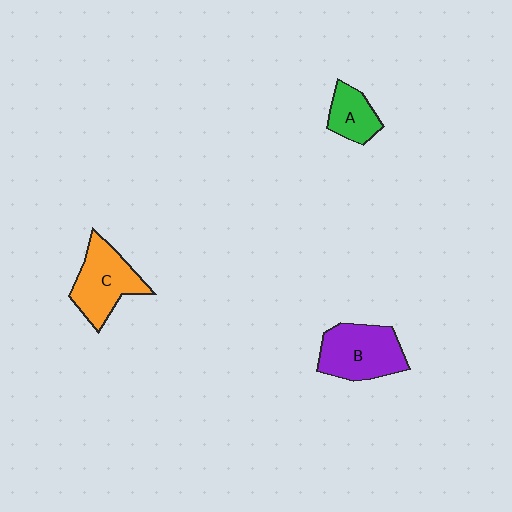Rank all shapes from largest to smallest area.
From largest to smallest: B (purple), C (orange), A (green).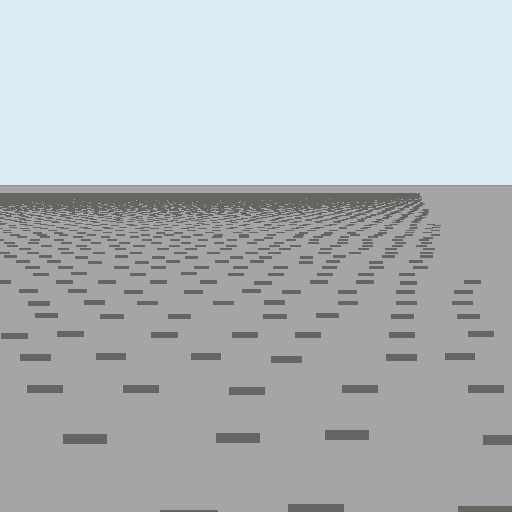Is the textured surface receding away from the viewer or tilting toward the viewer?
The surface is receding away from the viewer. Texture elements get smaller and denser toward the top.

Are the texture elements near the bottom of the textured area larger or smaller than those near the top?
Larger. Near the bottom, elements are closer to the viewer and appear at a bigger on-screen size.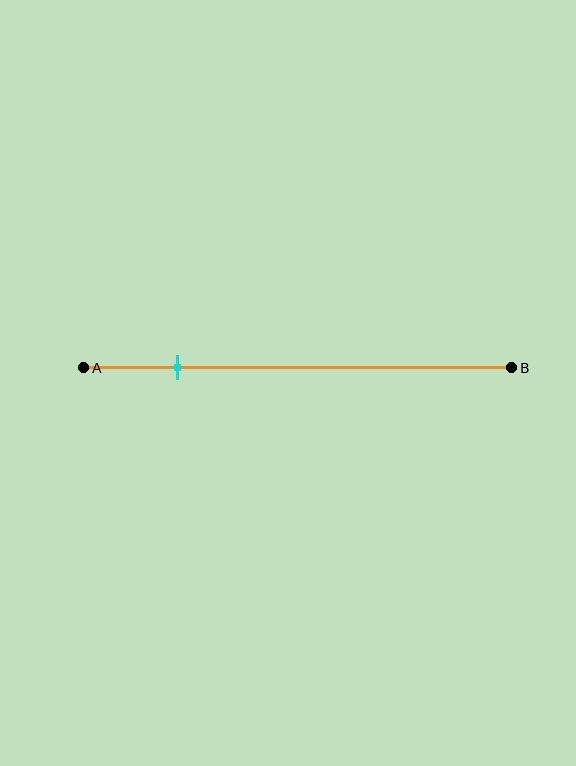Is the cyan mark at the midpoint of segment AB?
No, the mark is at about 20% from A, not at the 50% midpoint.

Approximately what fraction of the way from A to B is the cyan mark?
The cyan mark is approximately 20% of the way from A to B.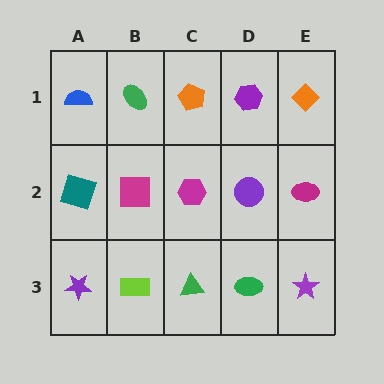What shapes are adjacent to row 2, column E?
An orange diamond (row 1, column E), a purple star (row 3, column E), a purple circle (row 2, column D).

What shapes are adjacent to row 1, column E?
A magenta ellipse (row 2, column E), a purple hexagon (row 1, column D).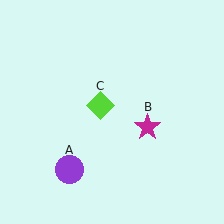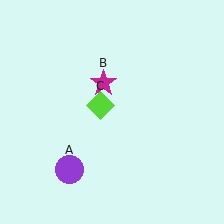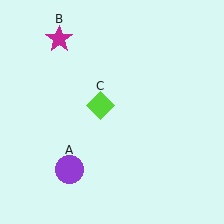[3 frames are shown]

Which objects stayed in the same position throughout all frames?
Purple circle (object A) and lime diamond (object C) remained stationary.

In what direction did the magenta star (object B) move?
The magenta star (object B) moved up and to the left.